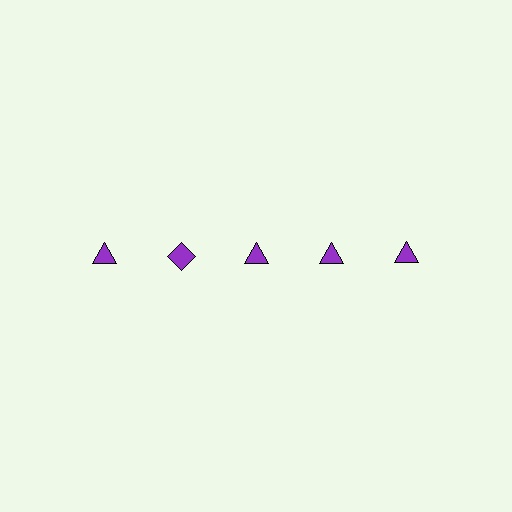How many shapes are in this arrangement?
There are 5 shapes arranged in a grid pattern.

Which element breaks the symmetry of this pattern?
The purple diamond in the top row, second from left column breaks the symmetry. All other shapes are purple triangles.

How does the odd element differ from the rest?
It has a different shape: diamond instead of triangle.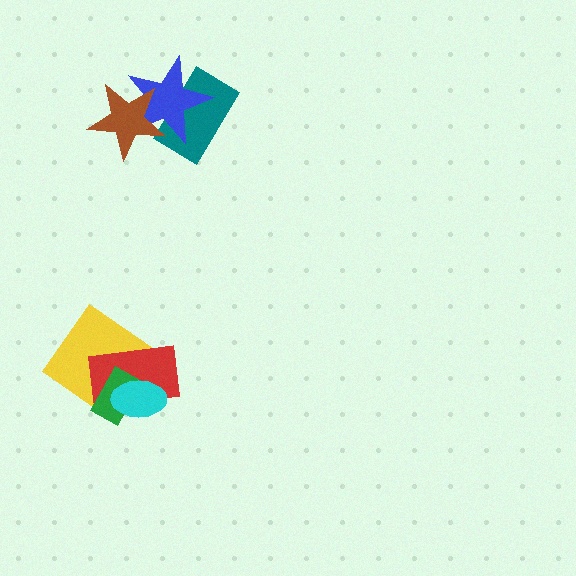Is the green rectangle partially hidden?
Yes, it is partially covered by another shape.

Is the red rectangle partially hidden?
Yes, it is partially covered by another shape.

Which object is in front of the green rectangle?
The cyan ellipse is in front of the green rectangle.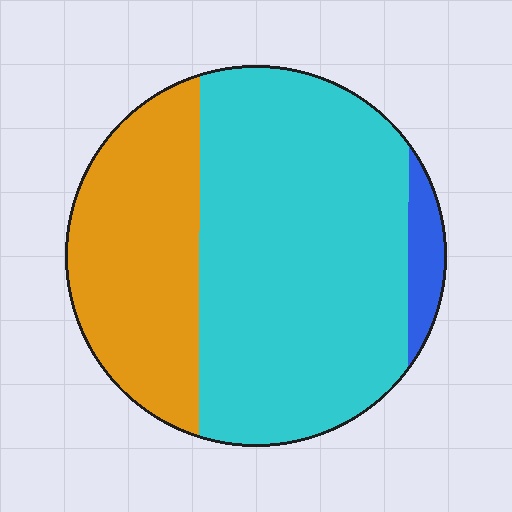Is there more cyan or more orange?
Cyan.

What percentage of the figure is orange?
Orange covers roughly 30% of the figure.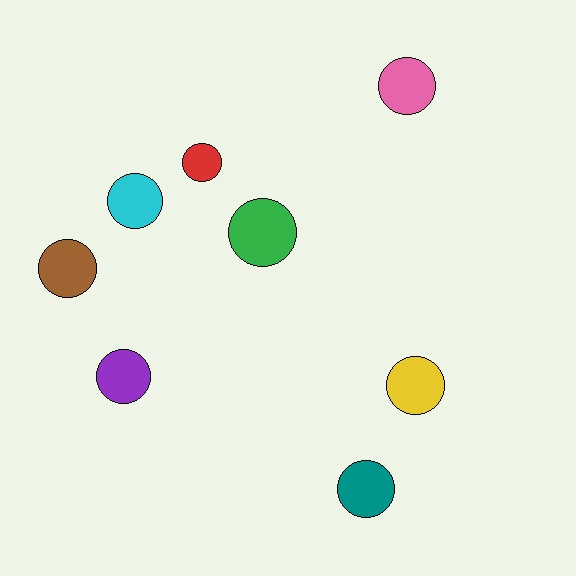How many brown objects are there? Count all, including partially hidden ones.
There is 1 brown object.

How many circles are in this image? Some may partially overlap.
There are 8 circles.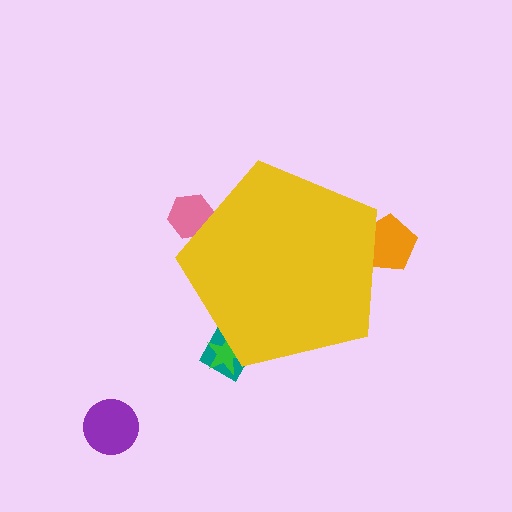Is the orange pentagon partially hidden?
Yes, the orange pentagon is partially hidden behind the yellow pentagon.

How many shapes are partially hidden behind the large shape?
4 shapes are partially hidden.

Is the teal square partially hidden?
Yes, the teal square is partially hidden behind the yellow pentagon.